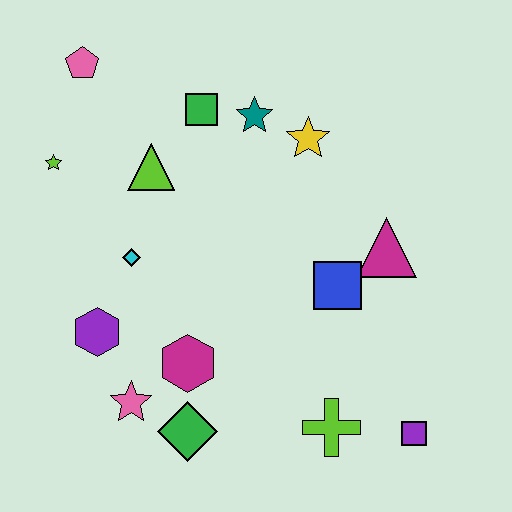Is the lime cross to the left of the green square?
No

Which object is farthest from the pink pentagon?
The purple square is farthest from the pink pentagon.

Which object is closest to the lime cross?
The purple square is closest to the lime cross.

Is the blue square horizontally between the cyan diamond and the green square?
No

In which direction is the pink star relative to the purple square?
The pink star is to the left of the purple square.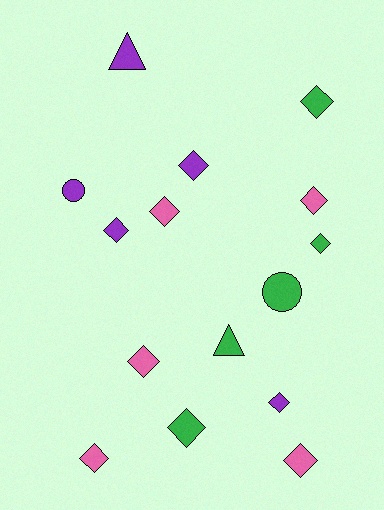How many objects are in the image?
There are 15 objects.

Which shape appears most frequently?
Diamond, with 11 objects.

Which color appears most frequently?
Pink, with 5 objects.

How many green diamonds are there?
There are 3 green diamonds.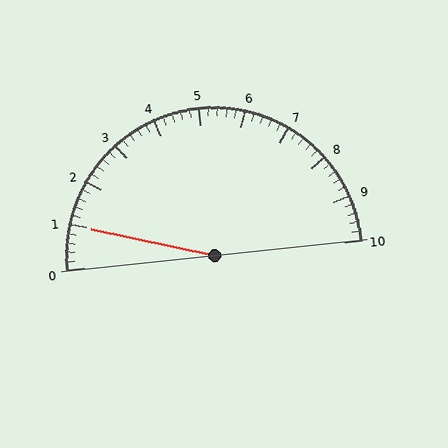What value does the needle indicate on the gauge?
The needle indicates approximately 1.0.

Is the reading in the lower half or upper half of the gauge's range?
The reading is in the lower half of the range (0 to 10).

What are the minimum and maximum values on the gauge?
The gauge ranges from 0 to 10.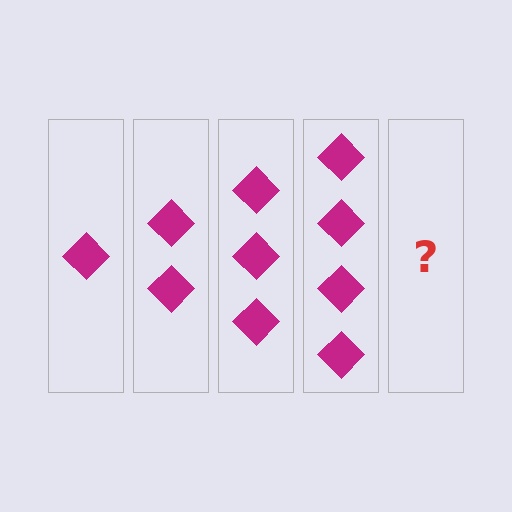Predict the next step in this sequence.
The next step is 5 diamonds.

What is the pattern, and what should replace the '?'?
The pattern is that each step adds one more diamond. The '?' should be 5 diamonds.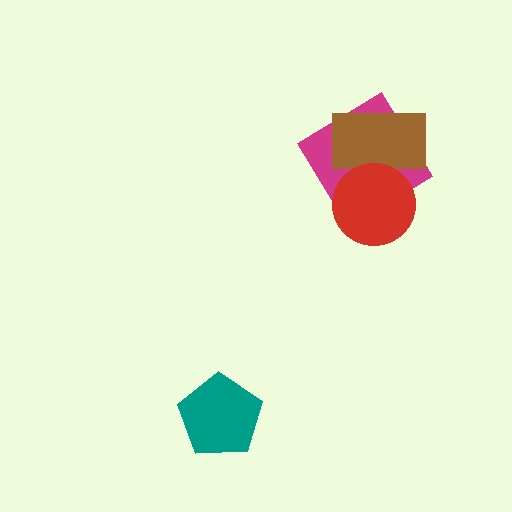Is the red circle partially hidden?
No, no other shape covers it.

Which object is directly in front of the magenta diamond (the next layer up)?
The brown rectangle is directly in front of the magenta diamond.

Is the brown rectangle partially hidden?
Yes, it is partially covered by another shape.